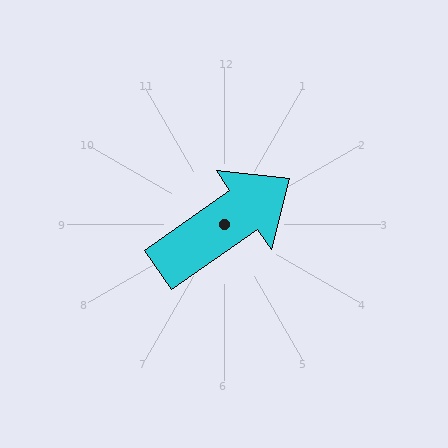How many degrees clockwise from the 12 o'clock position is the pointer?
Approximately 55 degrees.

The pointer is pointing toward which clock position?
Roughly 2 o'clock.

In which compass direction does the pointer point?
Northeast.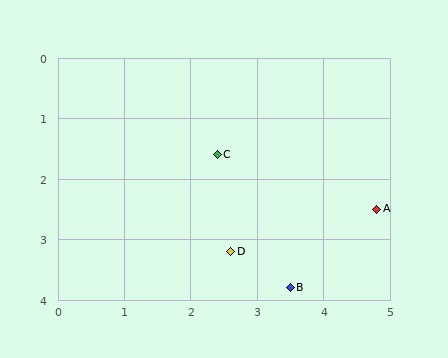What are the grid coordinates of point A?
Point A is at approximately (4.8, 2.5).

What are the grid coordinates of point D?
Point D is at approximately (2.6, 3.2).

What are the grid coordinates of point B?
Point B is at approximately (3.5, 3.8).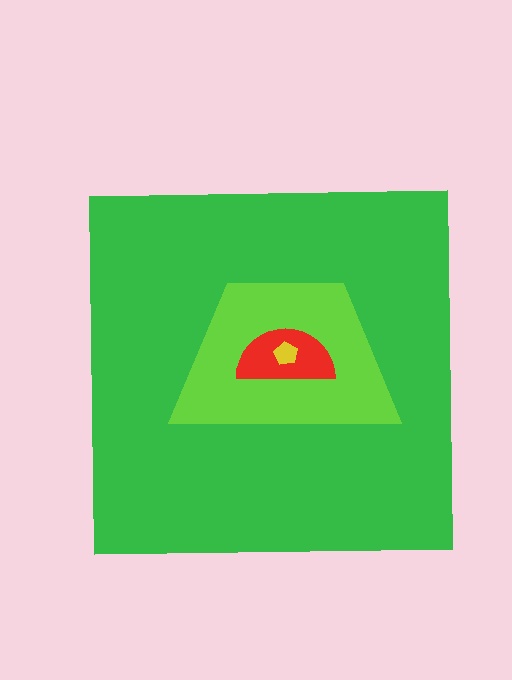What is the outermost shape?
The green square.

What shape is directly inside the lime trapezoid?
The red semicircle.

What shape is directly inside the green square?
The lime trapezoid.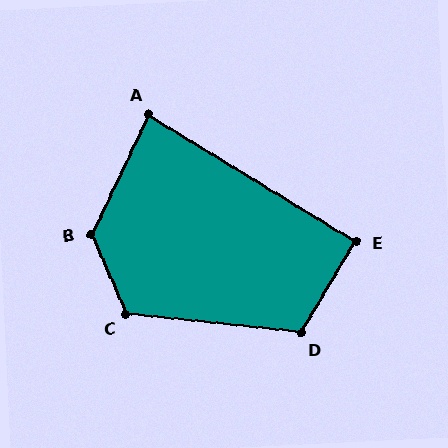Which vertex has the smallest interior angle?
A, at approximately 84 degrees.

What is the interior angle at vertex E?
Approximately 90 degrees (approximately right).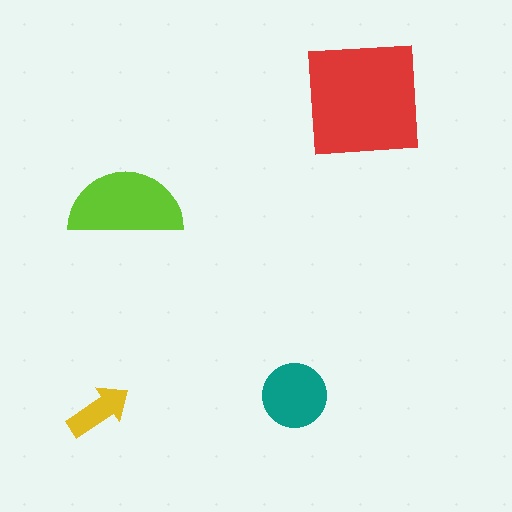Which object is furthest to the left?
The yellow arrow is leftmost.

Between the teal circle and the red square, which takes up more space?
The red square.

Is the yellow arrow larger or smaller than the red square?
Smaller.